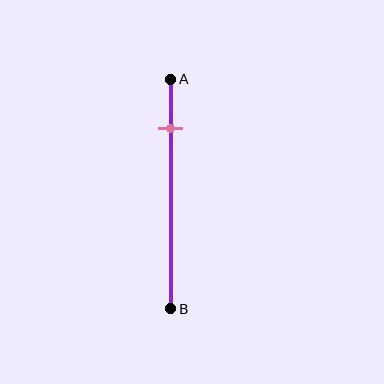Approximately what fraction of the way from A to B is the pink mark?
The pink mark is approximately 20% of the way from A to B.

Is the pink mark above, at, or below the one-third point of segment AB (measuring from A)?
The pink mark is above the one-third point of segment AB.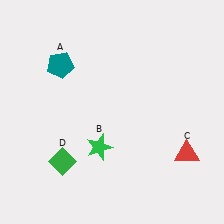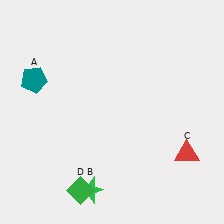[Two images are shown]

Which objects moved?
The objects that moved are: the teal pentagon (A), the green star (B), the green diamond (D).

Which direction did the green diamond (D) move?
The green diamond (D) moved down.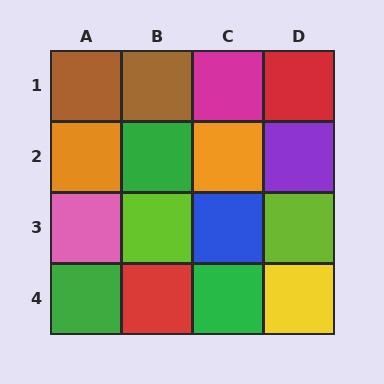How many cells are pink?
1 cell is pink.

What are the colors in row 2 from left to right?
Orange, green, orange, purple.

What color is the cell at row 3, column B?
Lime.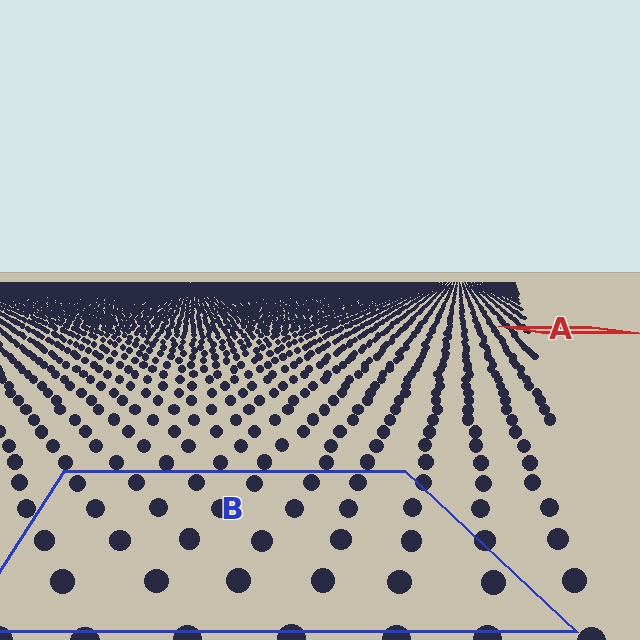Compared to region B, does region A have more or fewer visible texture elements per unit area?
Region A has more texture elements per unit area — they are packed more densely because it is farther away.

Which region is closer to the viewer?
Region B is closer. The texture elements there are larger and more spread out.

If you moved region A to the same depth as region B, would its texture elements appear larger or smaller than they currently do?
They would appear larger. At a closer depth, the same texture elements are projected at a bigger on-screen size.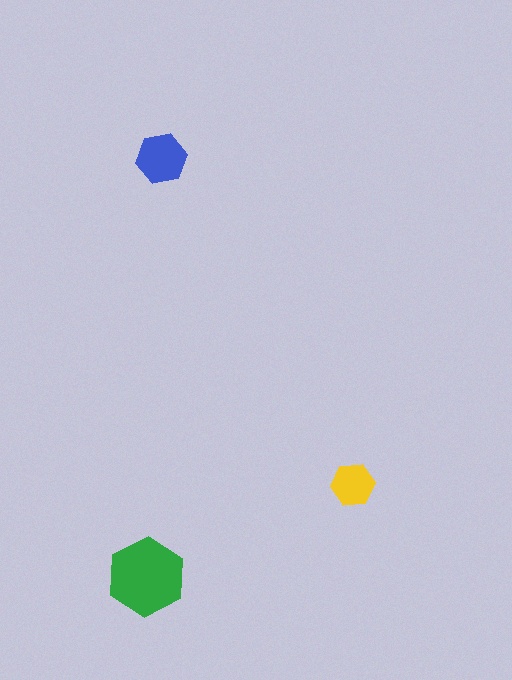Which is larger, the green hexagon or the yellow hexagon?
The green one.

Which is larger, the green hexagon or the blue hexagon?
The green one.